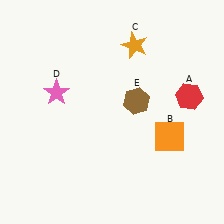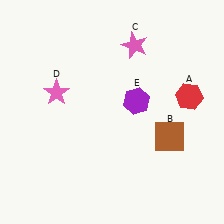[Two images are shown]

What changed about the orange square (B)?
In Image 1, B is orange. In Image 2, it changed to brown.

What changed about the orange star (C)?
In Image 1, C is orange. In Image 2, it changed to pink.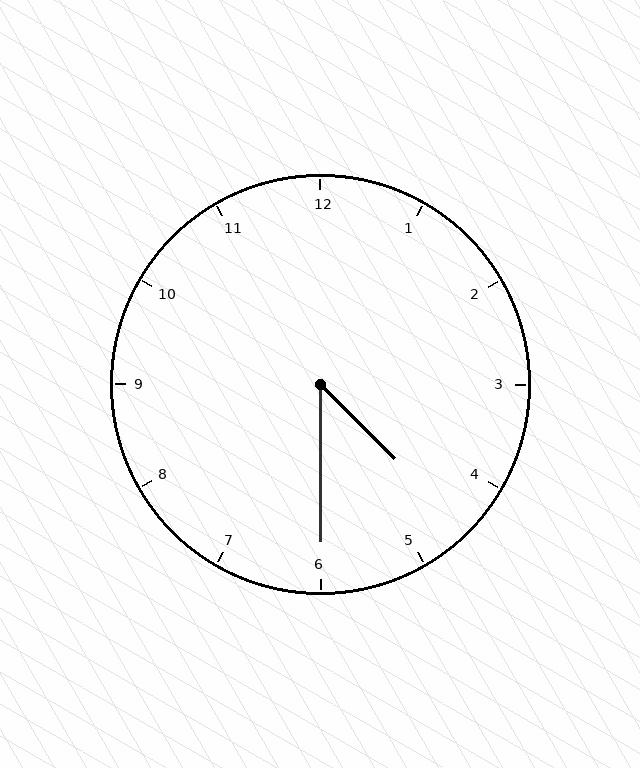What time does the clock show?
4:30.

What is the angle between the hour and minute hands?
Approximately 45 degrees.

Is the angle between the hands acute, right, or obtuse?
It is acute.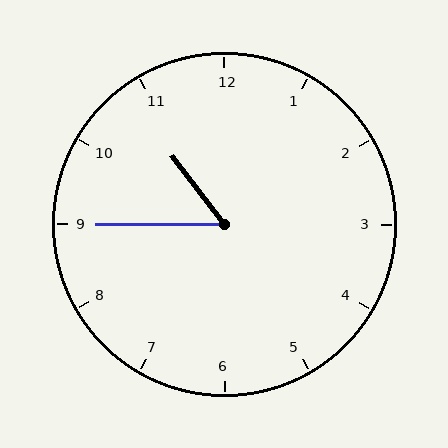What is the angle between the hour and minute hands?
Approximately 52 degrees.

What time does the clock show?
10:45.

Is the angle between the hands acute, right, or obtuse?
It is acute.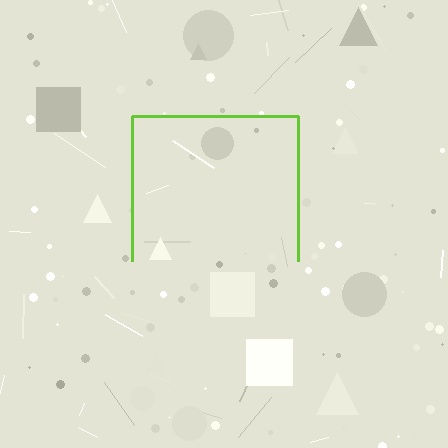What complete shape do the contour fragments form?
The contour fragments form a square.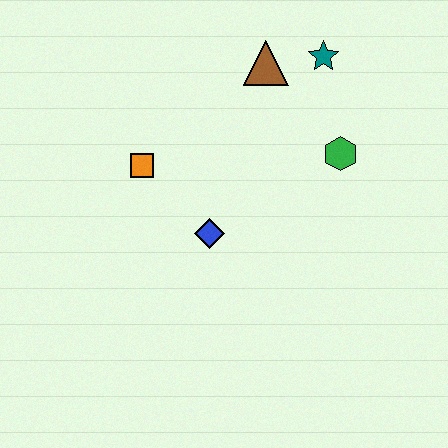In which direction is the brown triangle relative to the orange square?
The brown triangle is to the right of the orange square.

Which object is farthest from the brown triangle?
The blue diamond is farthest from the brown triangle.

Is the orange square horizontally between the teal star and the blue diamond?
No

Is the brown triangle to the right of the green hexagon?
No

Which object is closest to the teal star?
The brown triangle is closest to the teal star.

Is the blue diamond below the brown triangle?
Yes